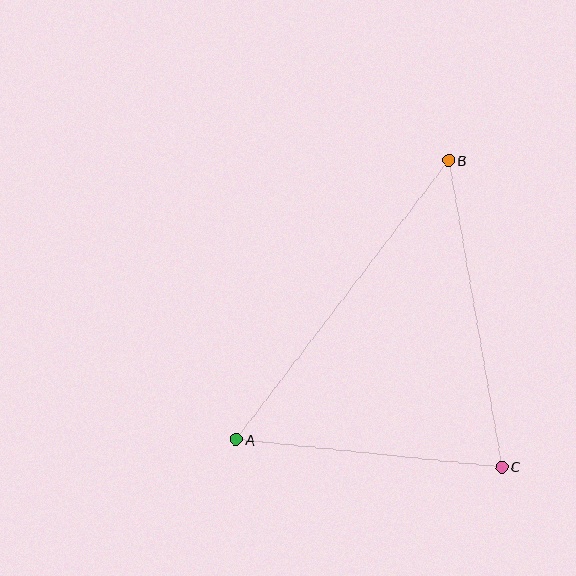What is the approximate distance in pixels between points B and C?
The distance between B and C is approximately 311 pixels.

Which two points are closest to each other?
Points A and C are closest to each other.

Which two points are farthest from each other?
Points A and B are farthest from each other.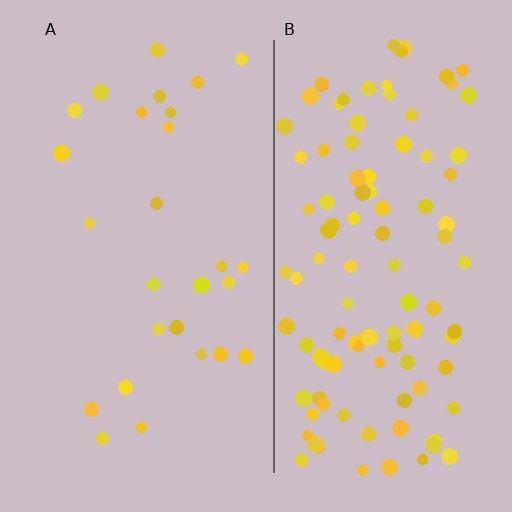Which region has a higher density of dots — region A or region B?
B (the right).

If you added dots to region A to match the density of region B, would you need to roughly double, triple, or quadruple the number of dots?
Approximately quadruple.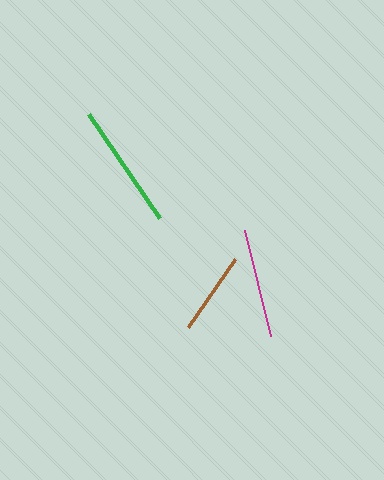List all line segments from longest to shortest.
From longest to shortest: green, magenta, brown.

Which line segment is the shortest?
The brown line is the shortest at approximately 82 pixels.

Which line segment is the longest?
The green line is the longest at approximately 126 pixels.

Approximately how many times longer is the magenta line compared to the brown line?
The magenta line is approximately 1.3 times the length of the brown line.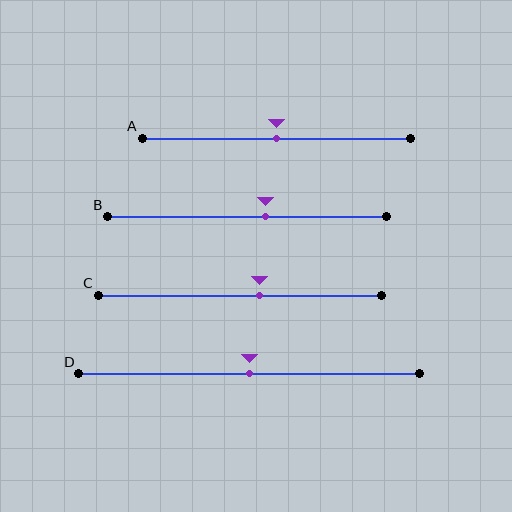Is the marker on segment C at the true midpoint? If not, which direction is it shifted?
No, the marker on segment C is shifted to the right by about 7% of the segment length.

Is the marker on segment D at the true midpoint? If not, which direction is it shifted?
Yes, the marker on segment D is at the true midpoint.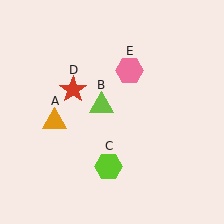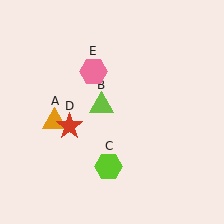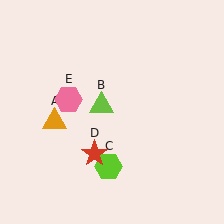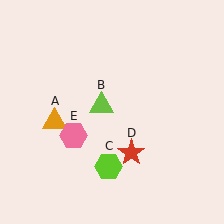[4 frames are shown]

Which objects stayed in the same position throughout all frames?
Orange triangle (object A) and lime triangle (object B) and lime hexagon (object C) remained stationary.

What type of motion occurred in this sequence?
The red star (object D), pink hexagon (object E) rotated counterclockwise around the center of the scene.